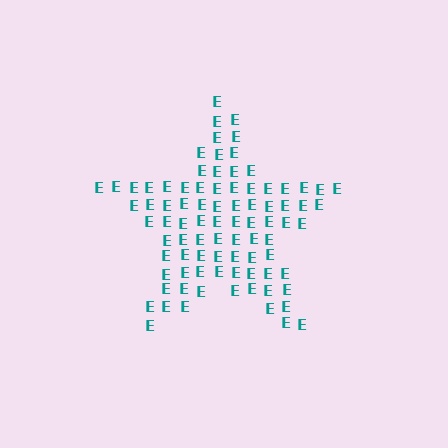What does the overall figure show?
The overall figure shows a star.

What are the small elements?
The small elements are letter E's.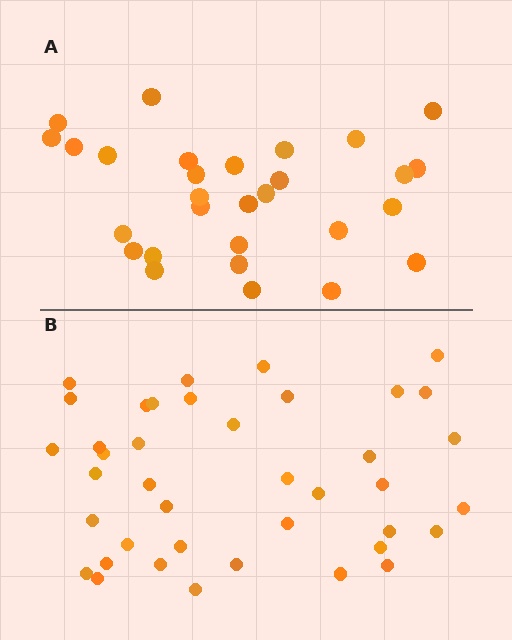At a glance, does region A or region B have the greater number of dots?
Region B (the bottom region) has more dots.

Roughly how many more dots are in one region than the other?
Region B has roughly 12 or so more dots than region A.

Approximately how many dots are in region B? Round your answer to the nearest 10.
About 40 dots.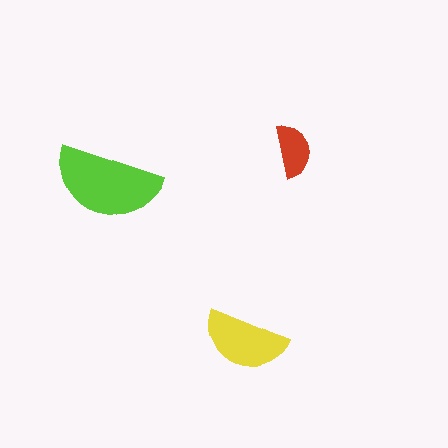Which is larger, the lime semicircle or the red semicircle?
The lime one.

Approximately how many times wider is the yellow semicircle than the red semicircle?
About 1.5 times wider.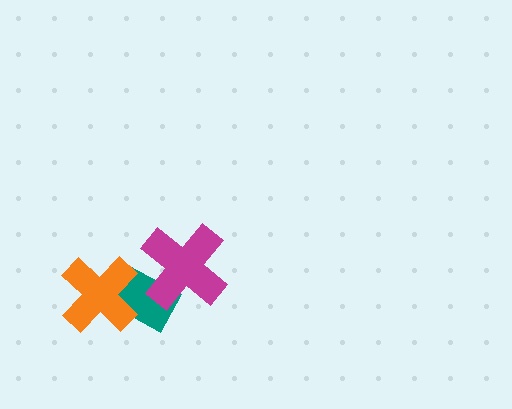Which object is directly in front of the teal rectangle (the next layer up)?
The orange cross is directly in front of the teal rectangle.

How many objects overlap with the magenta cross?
1 object overlaps with the magenta cross.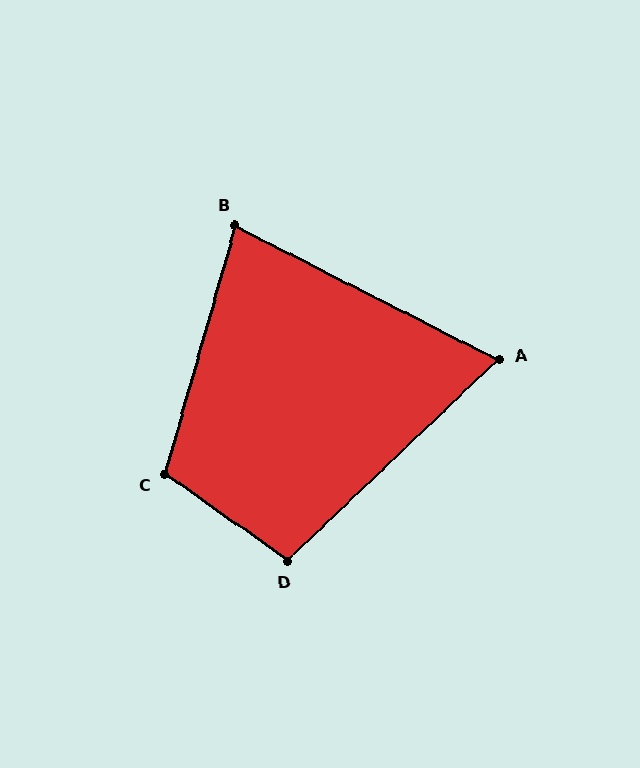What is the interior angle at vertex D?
Approximately 101 degrees (obtuse).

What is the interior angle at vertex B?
Approximately 79 degrees (acute).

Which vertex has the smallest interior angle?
A, at approximately 71 degrees.